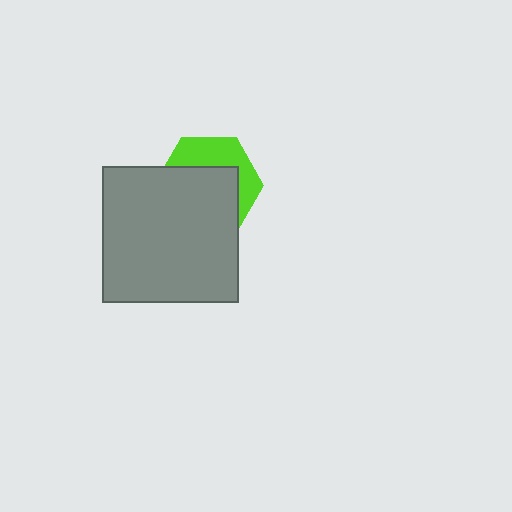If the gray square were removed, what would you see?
You would see the complete lime hexagon.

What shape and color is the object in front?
The object in front is a gray square.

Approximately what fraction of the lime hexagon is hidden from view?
Roughly 63% of the lime hexagon is hidden behind the gray square.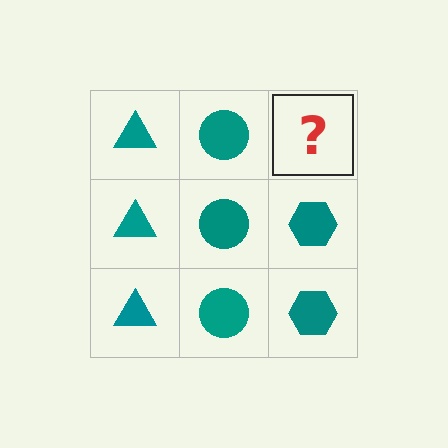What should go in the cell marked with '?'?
The missing cell should contain a teal hexagon.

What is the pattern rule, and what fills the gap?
The rule is that each column has a consistent shape. The gap should be filled with a teal hexagon.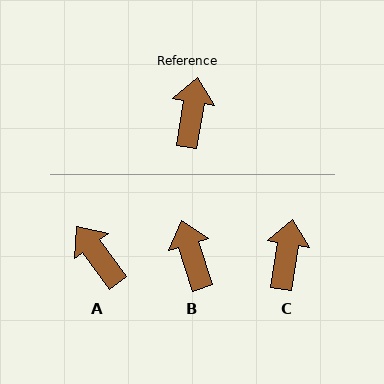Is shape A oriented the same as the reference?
No, it is off by about 45 degrees.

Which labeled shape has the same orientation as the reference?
C.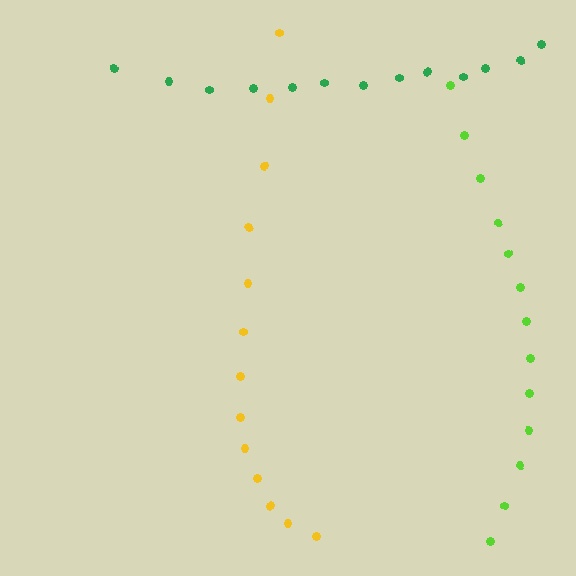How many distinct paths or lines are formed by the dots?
There are 3 distinct paths.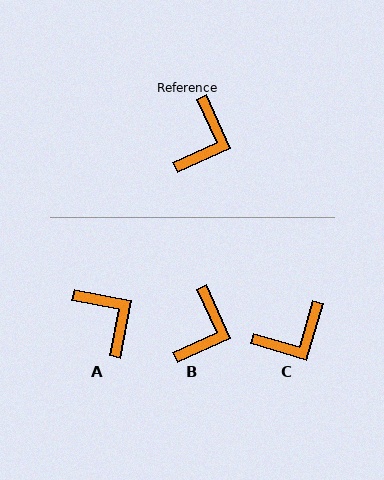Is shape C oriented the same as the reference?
No, it is off by about 40 degrees.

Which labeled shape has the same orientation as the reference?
B.